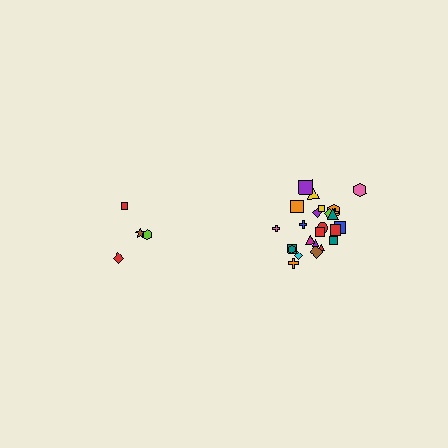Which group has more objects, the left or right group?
The right group.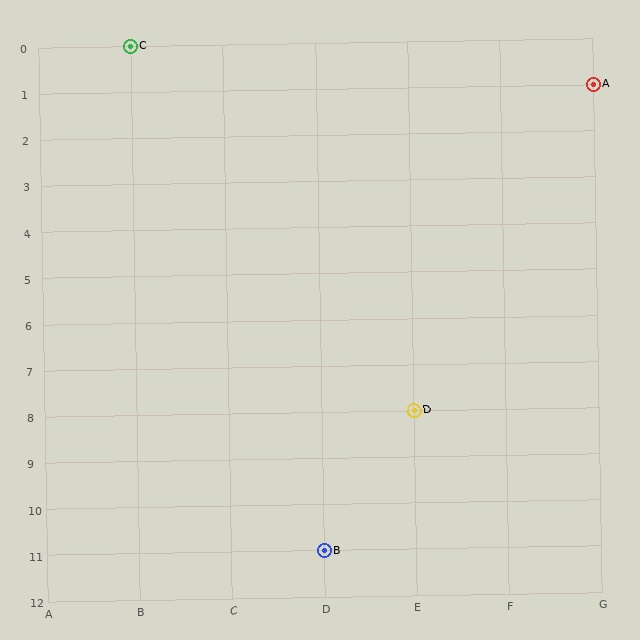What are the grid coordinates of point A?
Point A is at grid coordinates (G, 1).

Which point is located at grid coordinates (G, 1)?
Point A is at (G, 1).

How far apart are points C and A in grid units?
Points C and A are 5 columns and 1 row apart (about 5.1 grid units diagonally).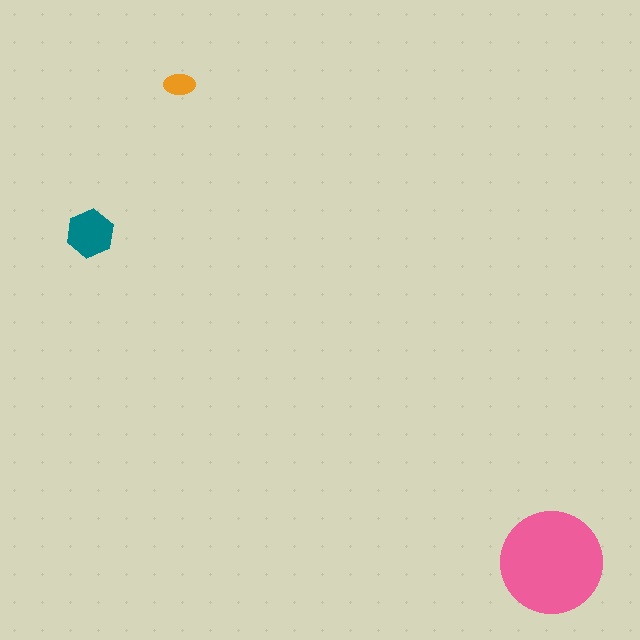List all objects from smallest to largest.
The orange ellipse, the teal hexagon, the pink circle.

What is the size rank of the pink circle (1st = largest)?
1st.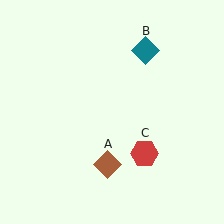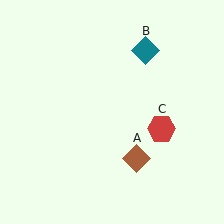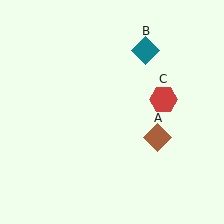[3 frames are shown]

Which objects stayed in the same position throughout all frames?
Teal diamond (object B) remained stationary.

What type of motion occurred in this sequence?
The brown diamond (object A), red hexagon (object C) rotated counterclockwise around the center of the scene.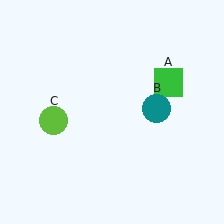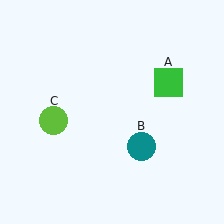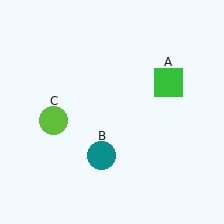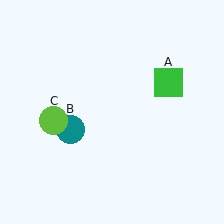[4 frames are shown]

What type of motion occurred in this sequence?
The teal circle (object B) rotated clockwise around the center of the scene.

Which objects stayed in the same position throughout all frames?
Green square (object A) and lime circle (object C) remained stationary.